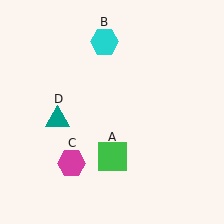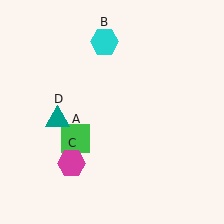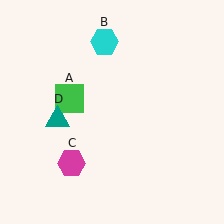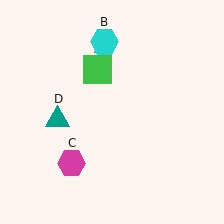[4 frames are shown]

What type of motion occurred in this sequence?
The green square (object A) rotated clockwise around the center of the scene.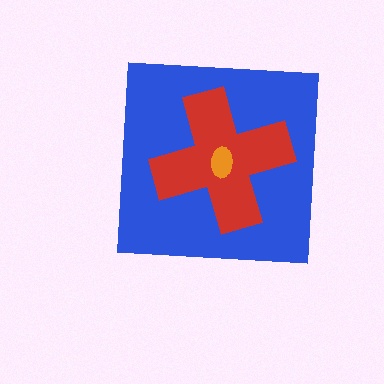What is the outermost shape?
The blue square.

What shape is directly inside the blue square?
The red cross.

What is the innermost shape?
The orange ellipse.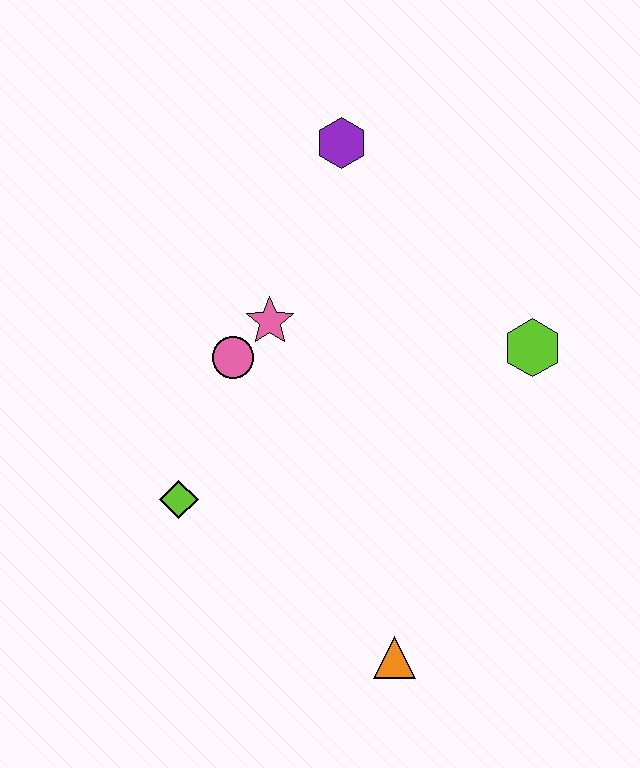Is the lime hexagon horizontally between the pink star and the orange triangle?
No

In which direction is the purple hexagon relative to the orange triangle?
The purple hexagon is above the orange triangle.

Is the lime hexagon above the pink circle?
Yes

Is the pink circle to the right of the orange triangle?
No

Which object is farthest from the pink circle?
The orange triangle is farthest from the pink circle.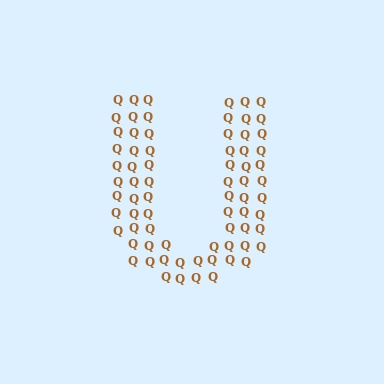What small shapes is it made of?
It is made of small letter Q's.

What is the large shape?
The large shape is the letter U.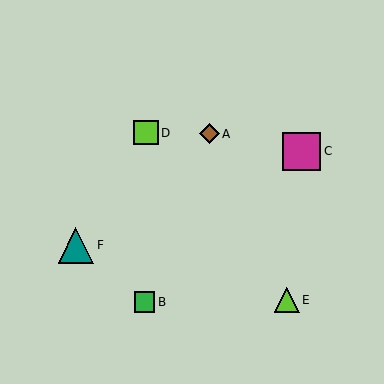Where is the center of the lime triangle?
The center of the lime triangle is at (287, 300).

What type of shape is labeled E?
Shape E is a lime triangle.